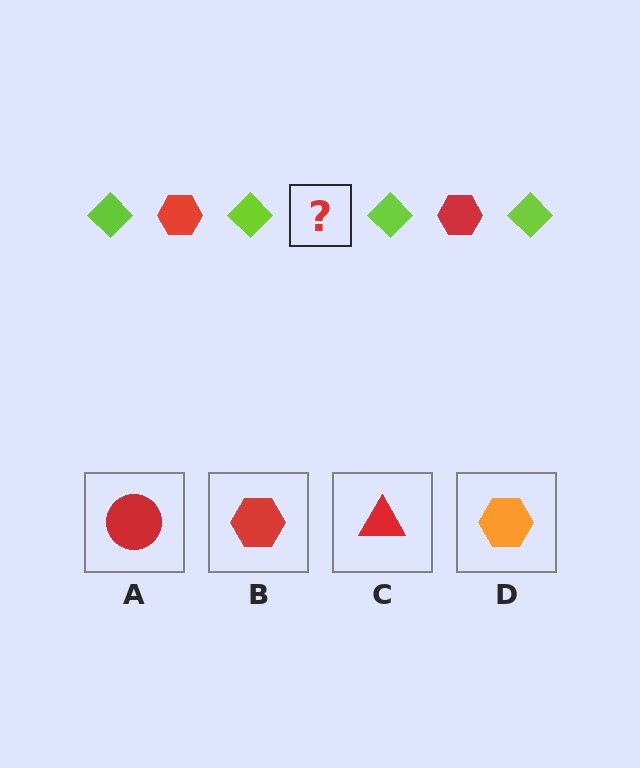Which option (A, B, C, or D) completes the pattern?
B.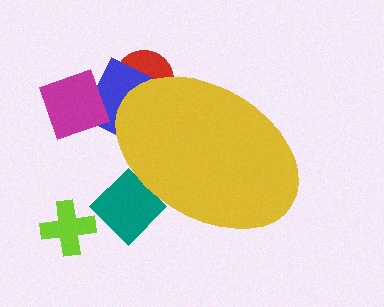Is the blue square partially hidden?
Yes, the blue square is partially hidden behind the yellow ellipse.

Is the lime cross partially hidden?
No, the lime cross is fully visible.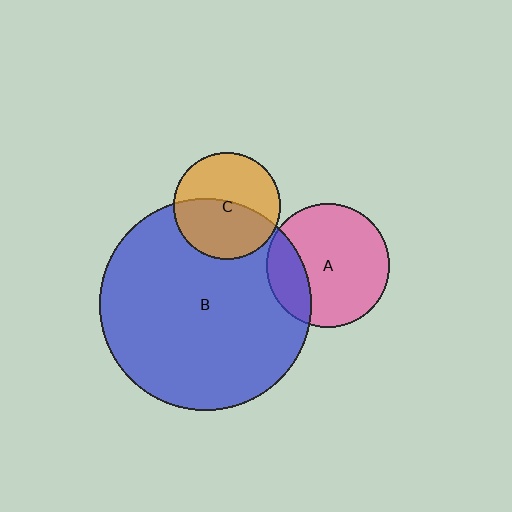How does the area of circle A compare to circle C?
Approximately 1.3 times.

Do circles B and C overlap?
Yes.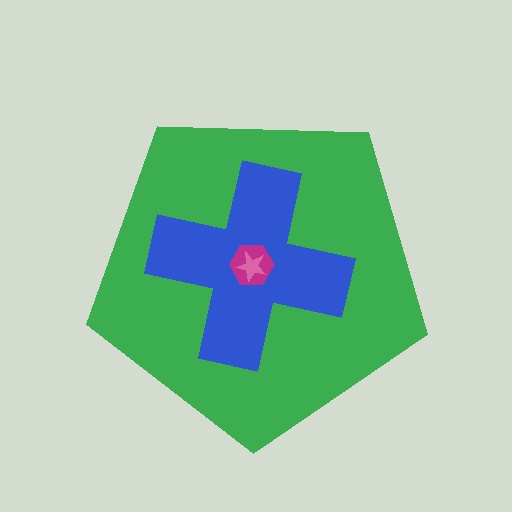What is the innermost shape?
The pink star.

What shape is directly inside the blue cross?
The magenta hexagon.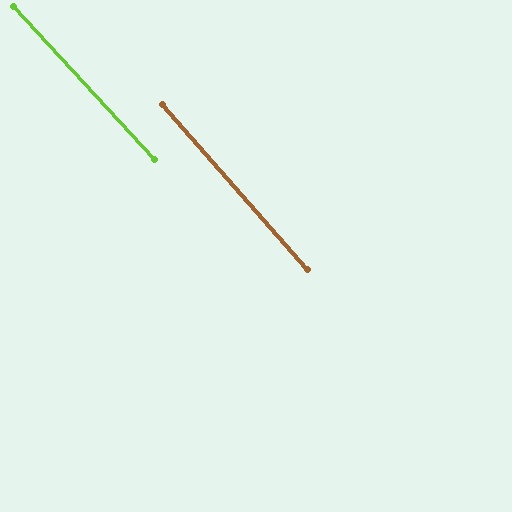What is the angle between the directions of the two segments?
Approximately 1 degree.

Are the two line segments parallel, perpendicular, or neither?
Parallel — their directions differ by only 1.1°.